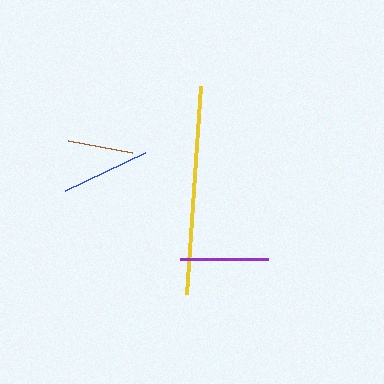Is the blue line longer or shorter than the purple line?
The blue line is longer than the purple line.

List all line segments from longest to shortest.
From longest to shortest: yellow, blue, purple, brown.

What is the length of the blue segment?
The blue segment is approximately 89 pixels long.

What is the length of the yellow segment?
The yellow segment is approximately 208 pixels long.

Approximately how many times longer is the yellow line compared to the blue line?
The yellow line is approximately 2.3 times the length of the blue line.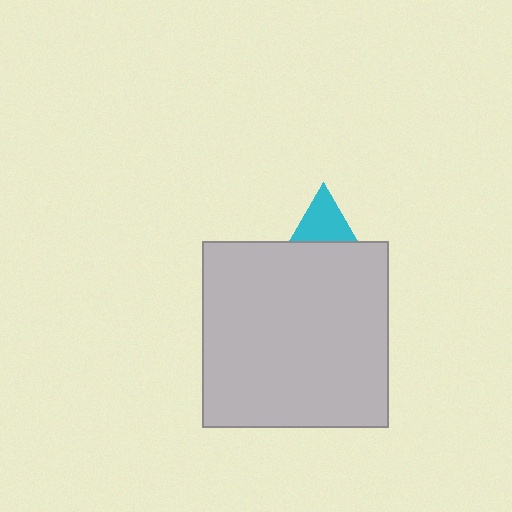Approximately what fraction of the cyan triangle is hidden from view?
Roughly 67% of the cyan triangle is hidden behind the light gray square.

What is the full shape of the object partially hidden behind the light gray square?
The partially hidden object is a cyan triangle.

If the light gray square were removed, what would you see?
You would see the complete cyan triangle.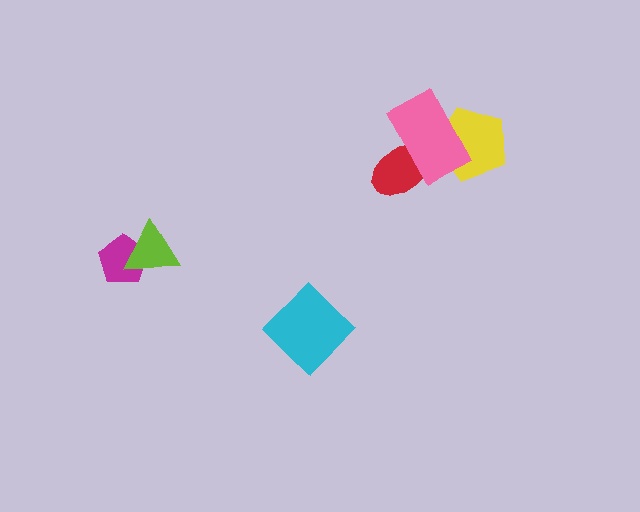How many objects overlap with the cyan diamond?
0 objects overlap with the cyan diamond.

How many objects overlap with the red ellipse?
1 object overlaps with the red ellipse.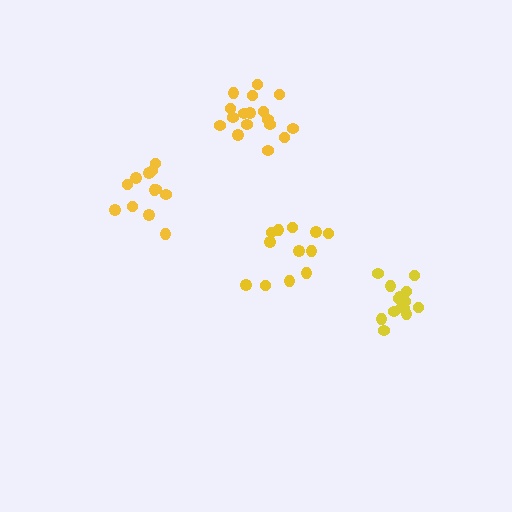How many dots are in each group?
Group 1: 12 dots, Group 2: 17 dots, Group 3: 14 dots, Group 4: 12 dots (55 total).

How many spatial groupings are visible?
There are 4 spatial groupings.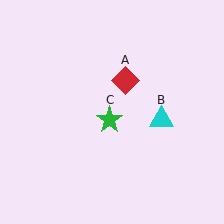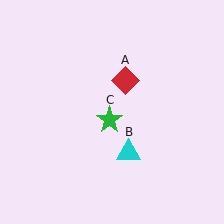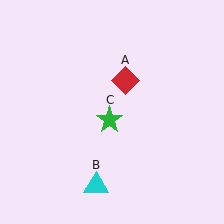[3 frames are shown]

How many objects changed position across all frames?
1 object changed position: cyan triangle (object B).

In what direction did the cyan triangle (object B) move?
The cyan triangle (object B) moved down and to the left.